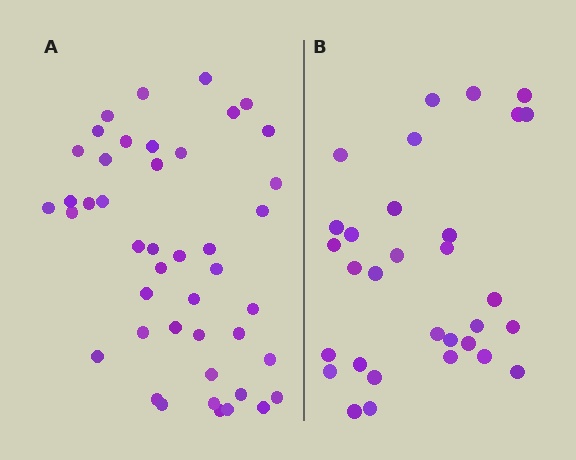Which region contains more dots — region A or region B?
Region A (the left region) has more dots.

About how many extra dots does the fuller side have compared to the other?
Region A has approximately 15 more dots than region B.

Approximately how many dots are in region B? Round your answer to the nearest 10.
About 30 dots. (The exact count is 31, which rounds to 30.)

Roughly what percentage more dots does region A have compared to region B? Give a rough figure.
About 40% more.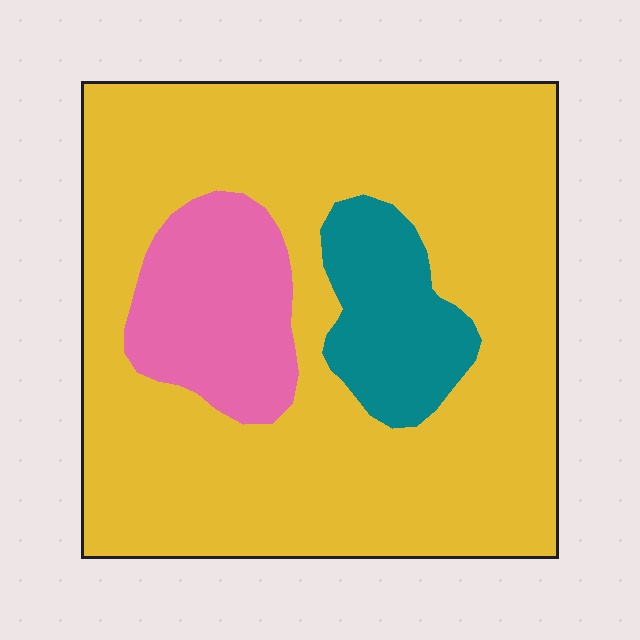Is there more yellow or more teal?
Yellow.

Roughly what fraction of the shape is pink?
Pink covers 13% of the shape.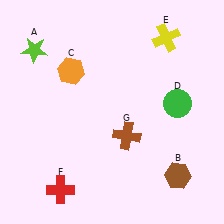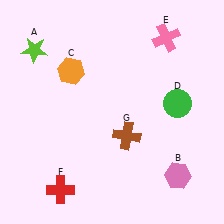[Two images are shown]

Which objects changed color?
B changed from brown to pink. E changed from yellow to pink.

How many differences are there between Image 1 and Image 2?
There are 2 differences between the two images.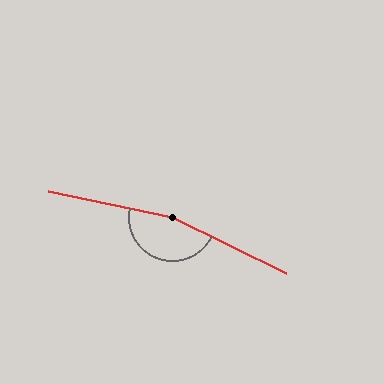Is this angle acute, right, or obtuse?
It is obtuse.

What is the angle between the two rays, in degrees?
Approximately 165 degrees.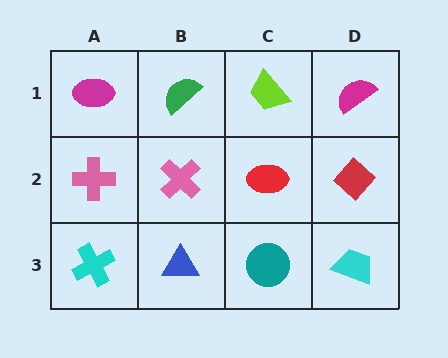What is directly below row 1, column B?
A pink cross.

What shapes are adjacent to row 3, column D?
A red diamond (row 2, column D), a teal circle (row 3, column C).